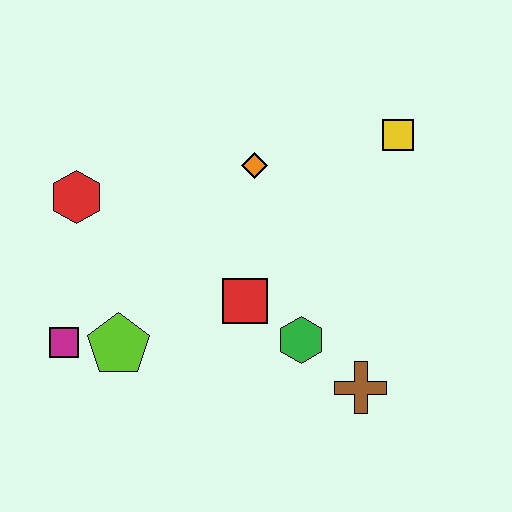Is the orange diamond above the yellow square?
No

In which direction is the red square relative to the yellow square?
The red square is below the yellow square.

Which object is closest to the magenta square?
The lime pentagon is closest to the magenta square.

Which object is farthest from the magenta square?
The yellow square is farthest from the magenta square.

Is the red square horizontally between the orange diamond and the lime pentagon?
Yes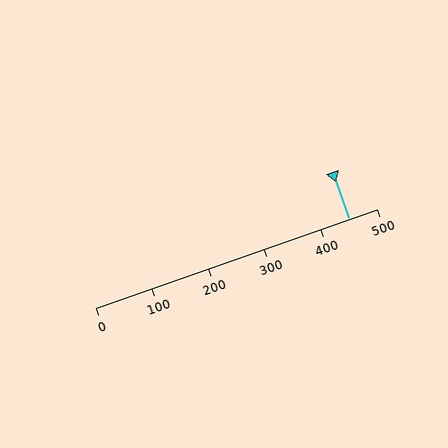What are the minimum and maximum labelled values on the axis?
The axis runs from 0 to 500.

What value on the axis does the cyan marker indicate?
The marker indicates approximately 450.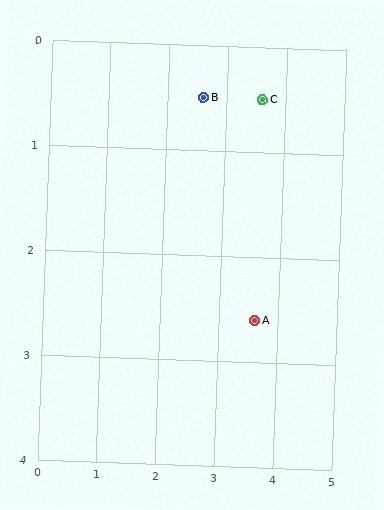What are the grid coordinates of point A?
Point A is at approximately (3.6, 2.6).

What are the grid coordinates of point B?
Point B is at approximately (2.6, 0.5).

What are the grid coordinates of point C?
Point C is at approximately (3.6, 0.5).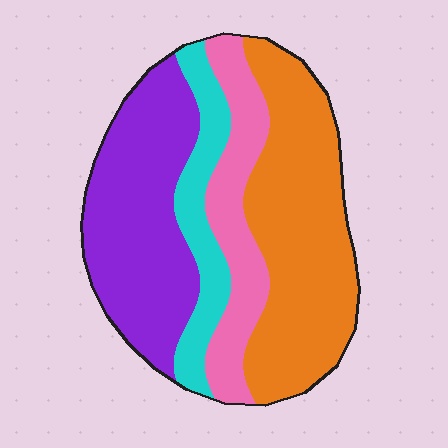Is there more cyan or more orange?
Orange.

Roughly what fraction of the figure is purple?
Purple covers around 30% of the figure.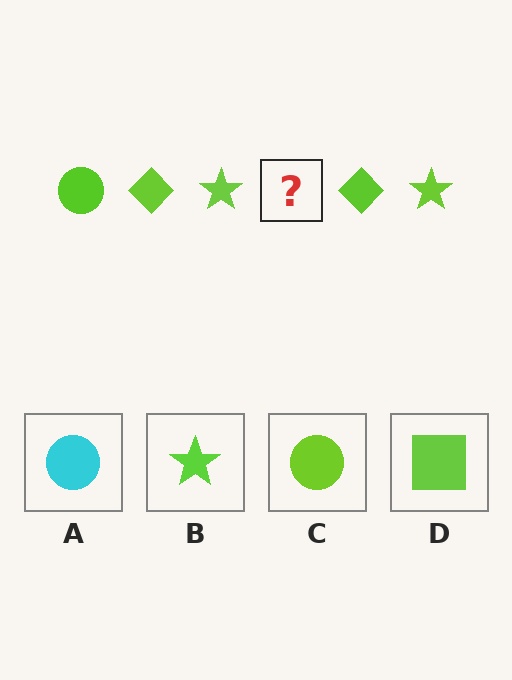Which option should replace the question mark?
Option C.